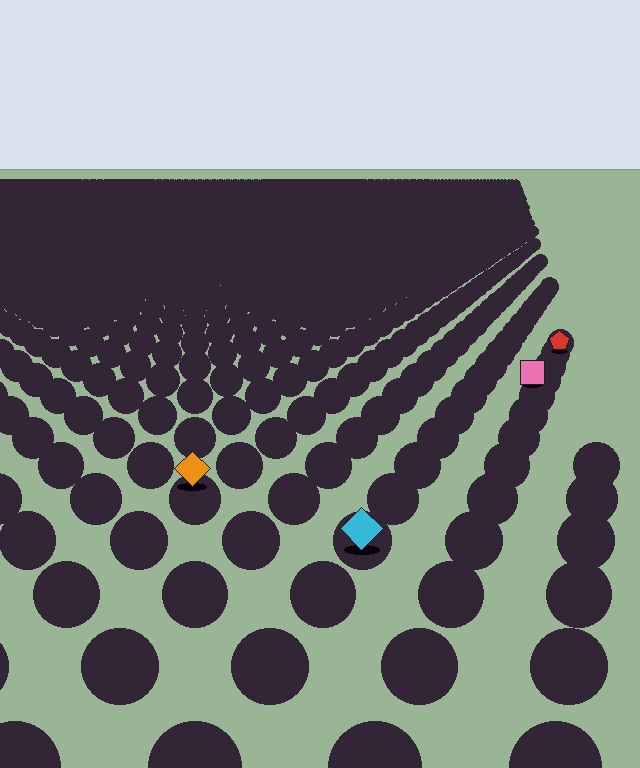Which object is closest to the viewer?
The cyan diamond is closest. The texture marks near it are larger and more spread out.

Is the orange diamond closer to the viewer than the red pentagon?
Yes. The orange diamond is closer — you can tell from the texture gradient: the ground texture is coarser near it.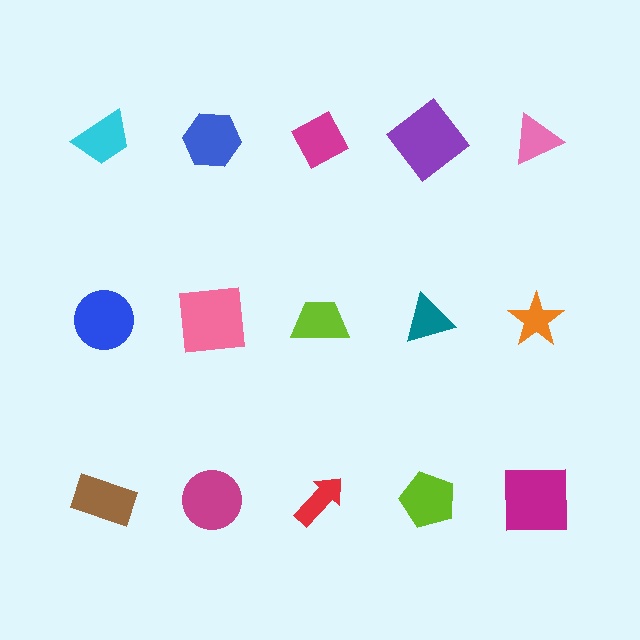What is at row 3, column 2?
A magenta circle.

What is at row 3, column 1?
A brown rectangle.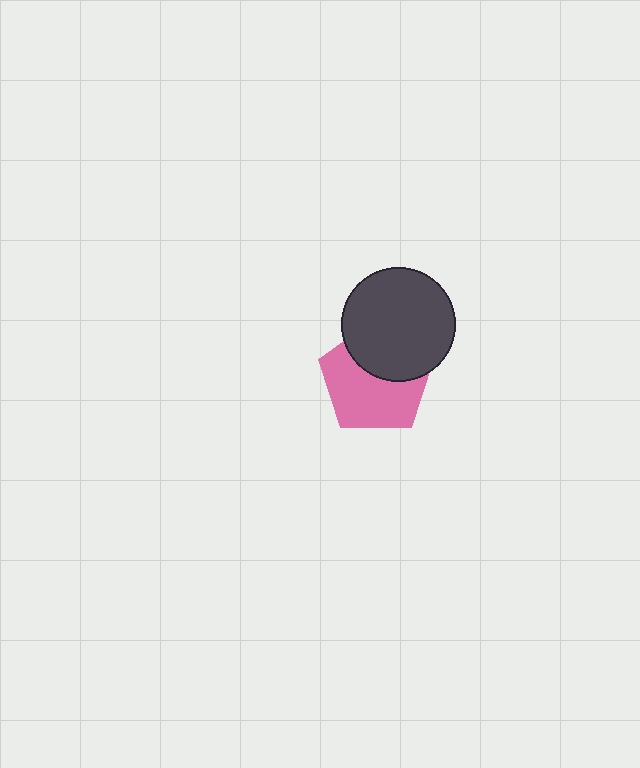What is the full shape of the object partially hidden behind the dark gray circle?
The partially hidden object is a pink pentagon.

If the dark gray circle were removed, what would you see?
You would see the complete pink pentagon.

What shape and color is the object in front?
The object in front is a dark gray circle.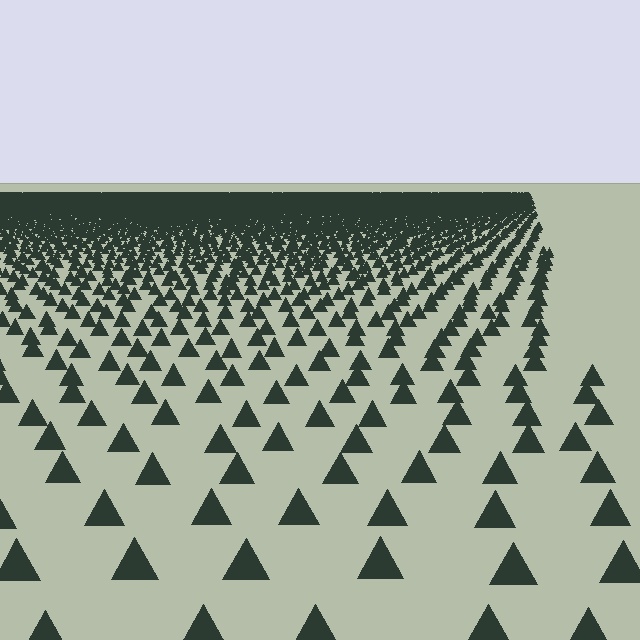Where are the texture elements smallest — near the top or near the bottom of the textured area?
Near the top.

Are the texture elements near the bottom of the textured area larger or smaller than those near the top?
Larger. Near the bottom, elements are closer to the viewer and appear at a bigger on-screen size.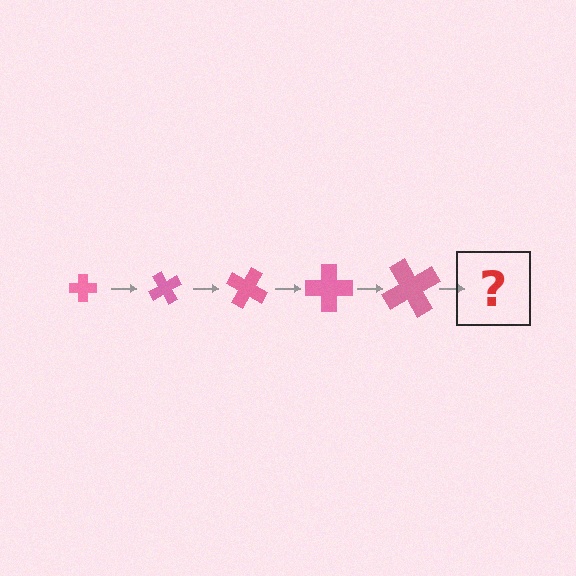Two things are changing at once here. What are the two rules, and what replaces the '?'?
The two rules are that the cross grows larger each step and it rotates 60 degrees each step. The '?' should be a cross, larger than the previous one and rotated 300 degrees from the start.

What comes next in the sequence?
The next element should be a cross, larger than the previous one and rotated 300 degrees from the start.